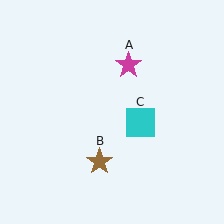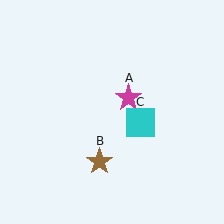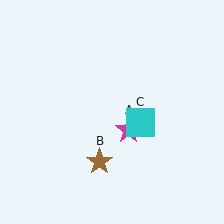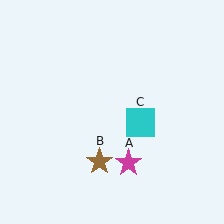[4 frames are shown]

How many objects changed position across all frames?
1 object changed position: magenta star (object A).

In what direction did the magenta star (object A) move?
The magenta star (object A) moved down.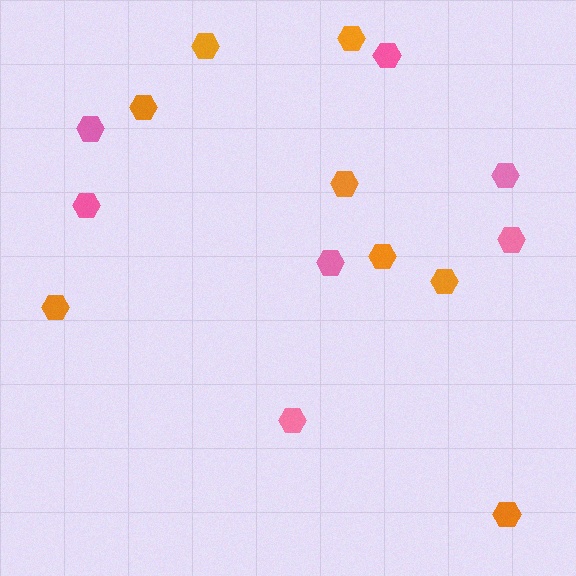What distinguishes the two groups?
There are 2 groups: one group of orange hexagons (8) and one group of pink hexagons (7).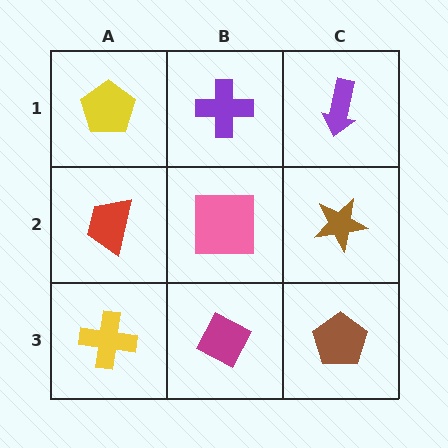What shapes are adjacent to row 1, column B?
A pink square (row 2, column B), a yellow pentagon (row 1, column A), a purple arrow (row 1, column C).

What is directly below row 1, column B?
A pink square.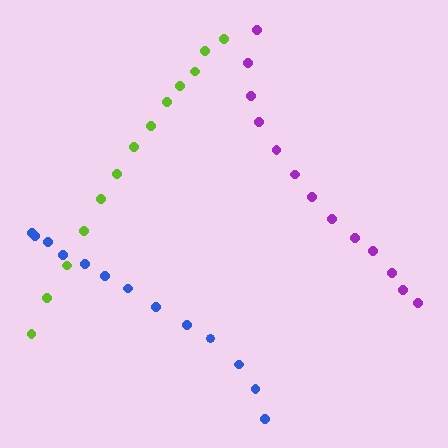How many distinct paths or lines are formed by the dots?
There are 3 distinct paths.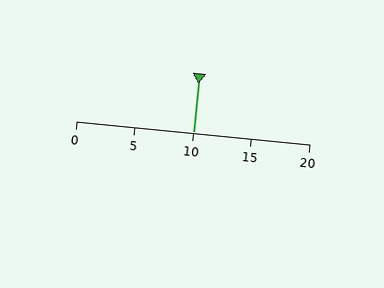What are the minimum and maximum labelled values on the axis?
The axis runs from 0 to 20.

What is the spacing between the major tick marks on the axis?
The major ticks are spaced 5 apart.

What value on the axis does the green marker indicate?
The marker indicates approximately 10.